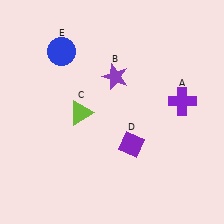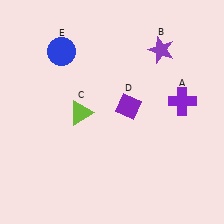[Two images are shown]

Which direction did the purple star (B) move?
The purple star (B) moved right.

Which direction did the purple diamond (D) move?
The purple diamond (D) moved up.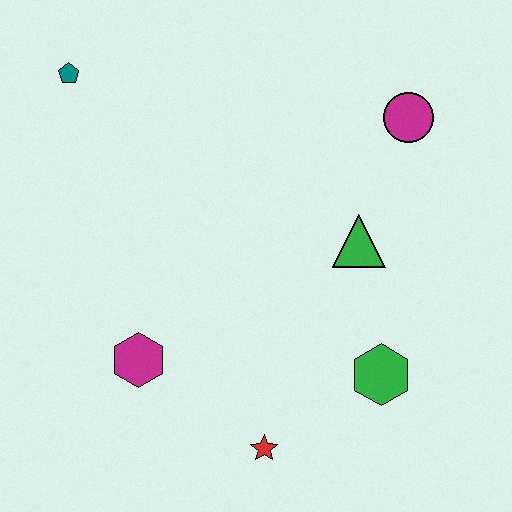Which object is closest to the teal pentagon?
The magenta hexagon is closest to the teal pentagon.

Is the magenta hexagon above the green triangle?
No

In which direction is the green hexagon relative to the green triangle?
The green hexagon is below the green triangle.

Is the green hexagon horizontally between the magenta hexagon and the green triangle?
No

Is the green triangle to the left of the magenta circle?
Yes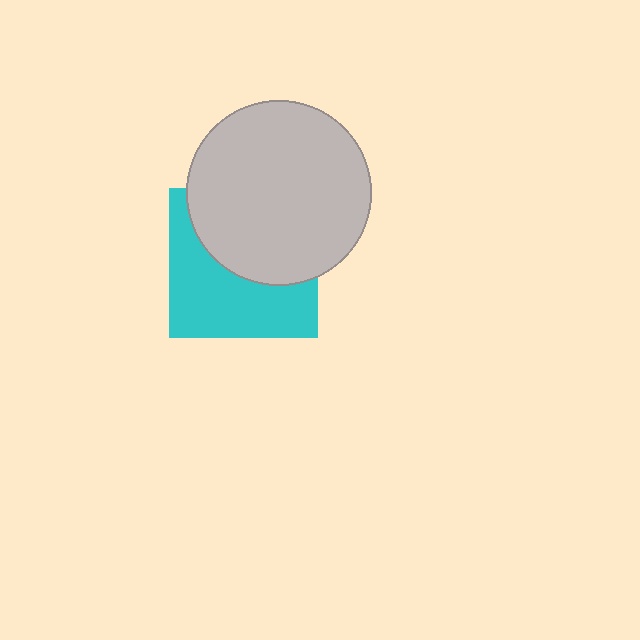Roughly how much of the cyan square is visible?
About half of it is visible (roughly 51%).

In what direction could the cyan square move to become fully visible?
The cyan square could move down. That would shift it out from behind the light gray circle entirely.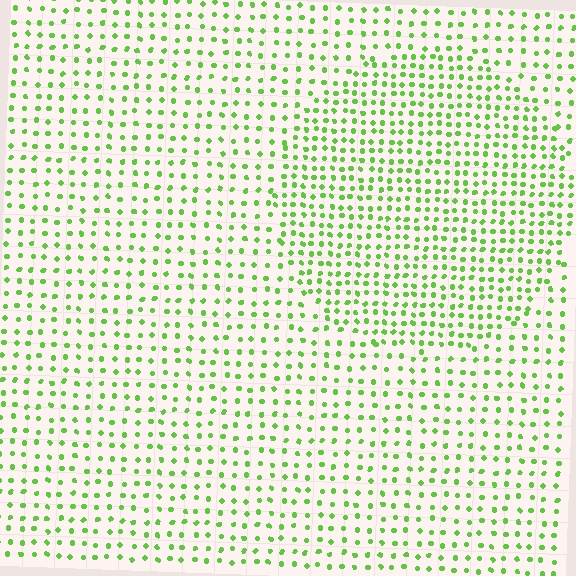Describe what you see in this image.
The image contains small lime elements arranged at two different densities. A circle-shaped region is visible where the elements are more densely packed than the surrounding area.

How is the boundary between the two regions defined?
The boundary is defined by a change in element density (approximately 1.7x ratio). All elements are the same color, size, and shape.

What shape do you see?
I see a circle.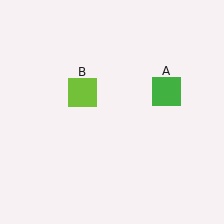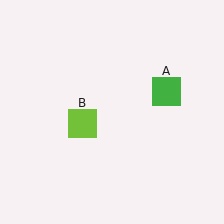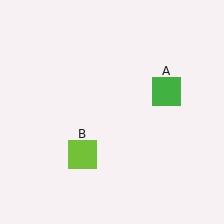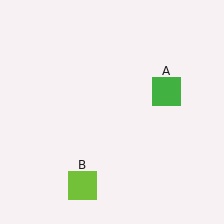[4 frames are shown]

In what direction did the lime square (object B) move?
The lime square (object B) moved down.